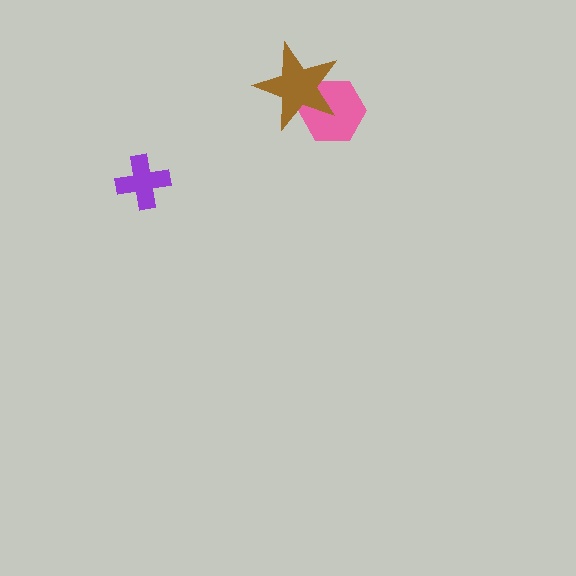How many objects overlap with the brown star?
1 object overlaps with the brown star.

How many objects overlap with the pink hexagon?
1 object overlaps with the pink hexagon.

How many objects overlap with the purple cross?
0 objects overlap with the purple cross.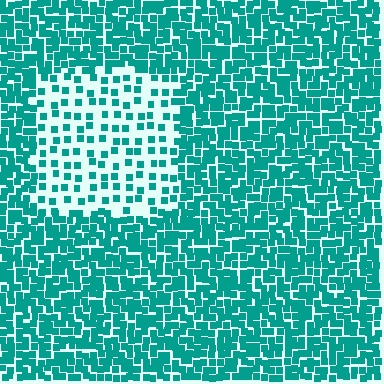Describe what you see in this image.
The image contains small teal elements arranged at two different densities. A rectangle-shaped region is visible where the elements are less densely packed than the surrounding area.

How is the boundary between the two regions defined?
The boundary is defined by a change in element density (approximately 2.6x ratio). All elements are the same color, size, and shape.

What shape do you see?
I see a rectangle.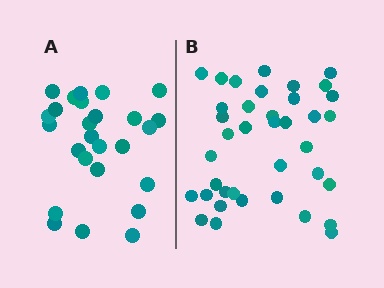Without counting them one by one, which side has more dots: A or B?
Region B (the right region) has more dots.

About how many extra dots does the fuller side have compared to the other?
Region B has roughly 12 or so more dots than region A.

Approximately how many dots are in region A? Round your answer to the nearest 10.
About 30 dots. (The exact count is 26, which rounds to 30.)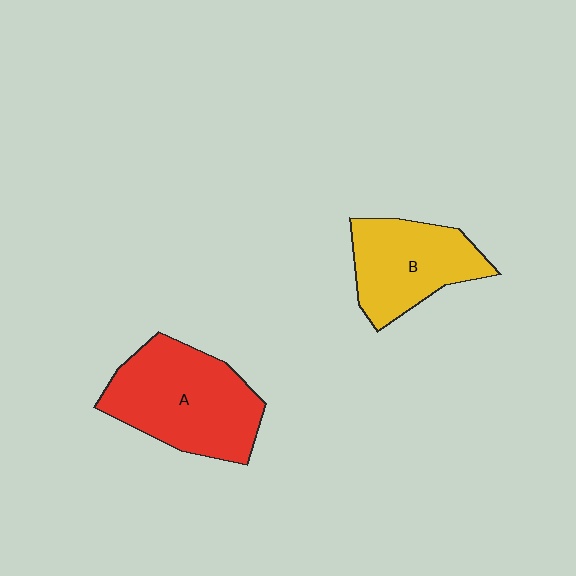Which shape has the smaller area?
Shape B (yellow).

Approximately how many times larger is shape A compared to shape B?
Approximately 1.3 times.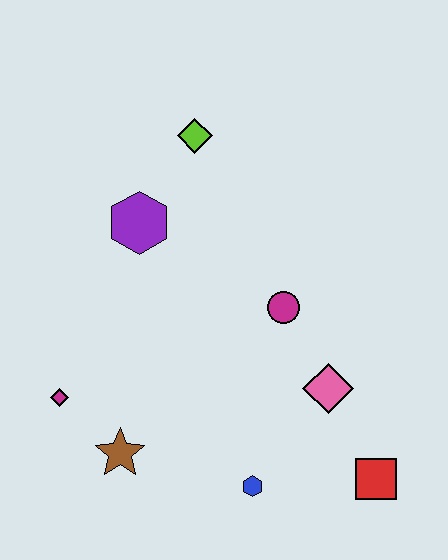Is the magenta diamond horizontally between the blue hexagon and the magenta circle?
No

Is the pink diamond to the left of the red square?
Yes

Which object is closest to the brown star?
The magenta diamond is closest to the brown star.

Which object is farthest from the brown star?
The lime diamond is farthest from the brown star.